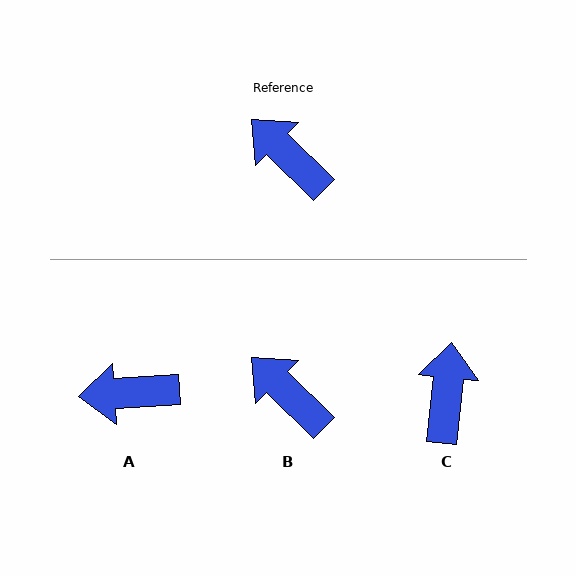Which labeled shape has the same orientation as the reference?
B.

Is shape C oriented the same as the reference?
No, it is off by about 52 degrees.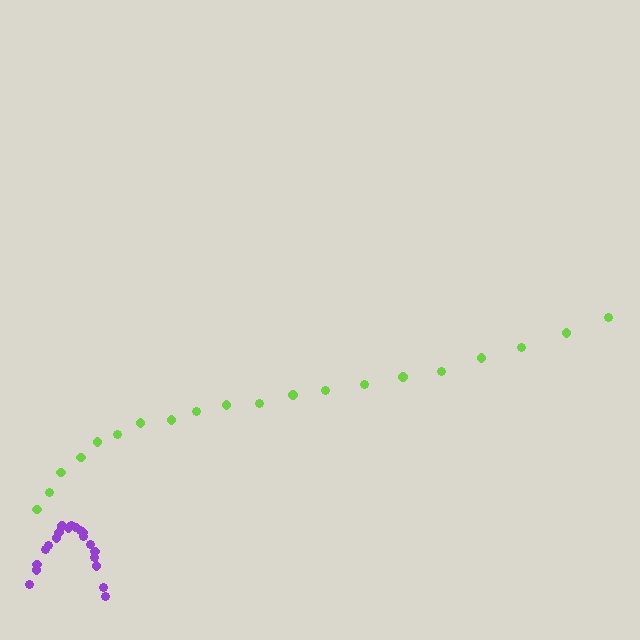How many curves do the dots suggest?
There are 2 distinct paths.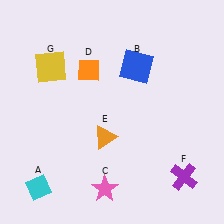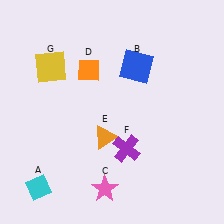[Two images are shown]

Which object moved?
The purple cross (F) moved left.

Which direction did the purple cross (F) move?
The purple cross (F) moved left.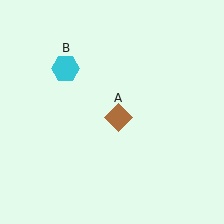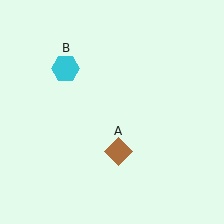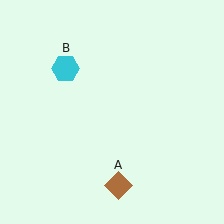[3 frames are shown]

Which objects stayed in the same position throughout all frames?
Cyan hexagon (object B) remained stationary.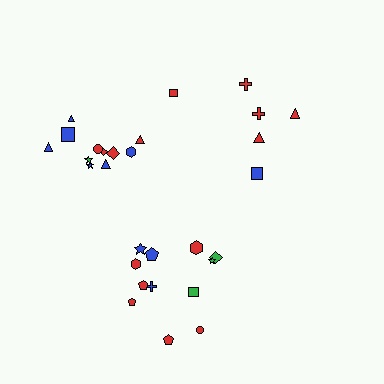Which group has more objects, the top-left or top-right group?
The top-left group.